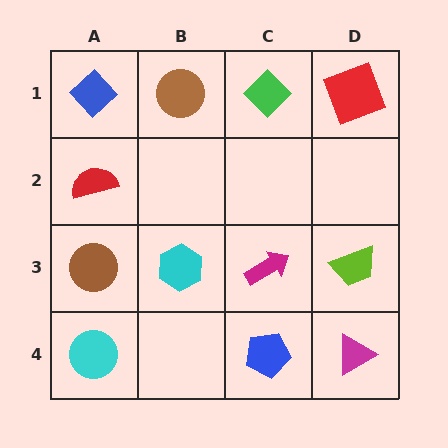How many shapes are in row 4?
3 shapes.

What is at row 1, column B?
A brown circle.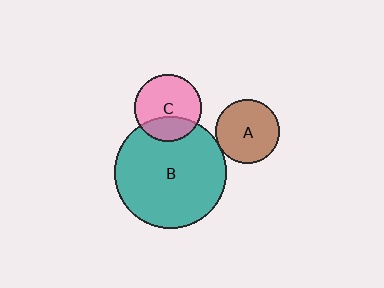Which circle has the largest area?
Circle B (teal).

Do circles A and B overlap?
Yes.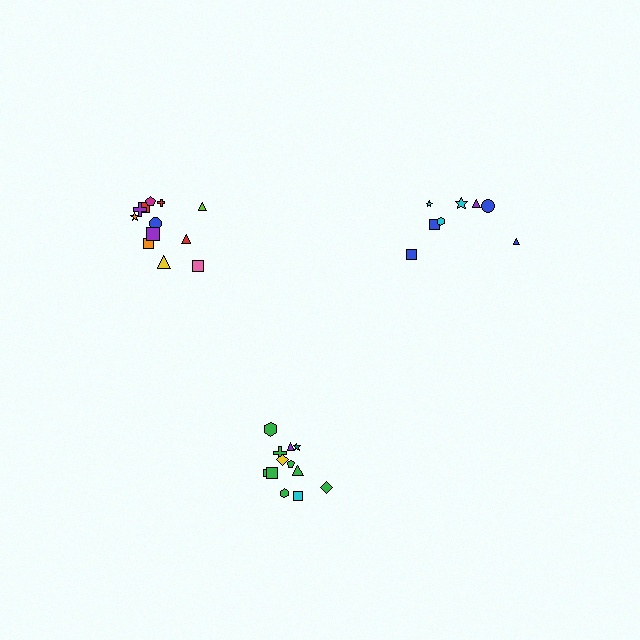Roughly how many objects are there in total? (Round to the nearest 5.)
Roughly 30 objects in total.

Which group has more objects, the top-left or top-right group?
The top-left group.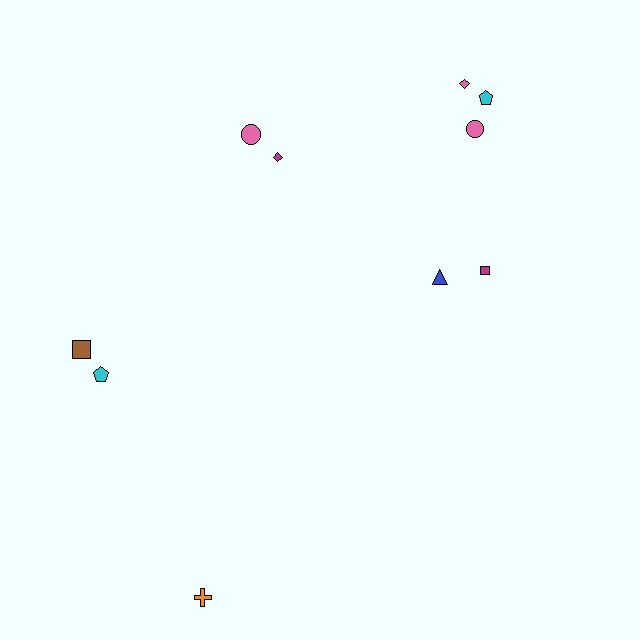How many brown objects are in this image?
There is 1 brown object.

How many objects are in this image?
There are 10 objects.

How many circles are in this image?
There are 2 circles.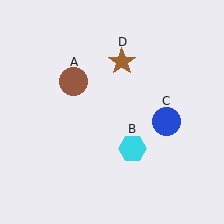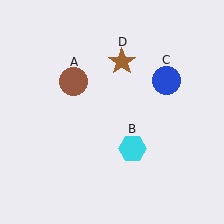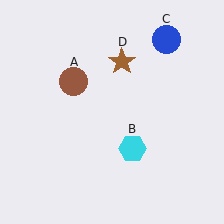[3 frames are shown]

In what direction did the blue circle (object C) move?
The blue circle (object C) moved up.